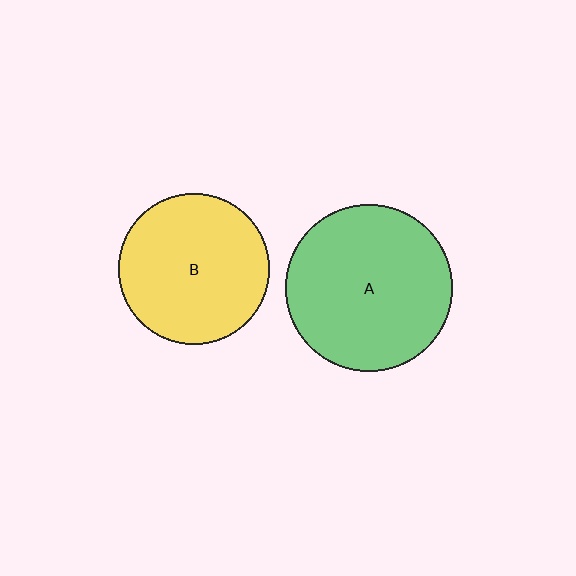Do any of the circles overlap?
No, none of the circles overlap.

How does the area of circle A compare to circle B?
Approximately 1.2 times.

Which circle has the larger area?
Circle A (green).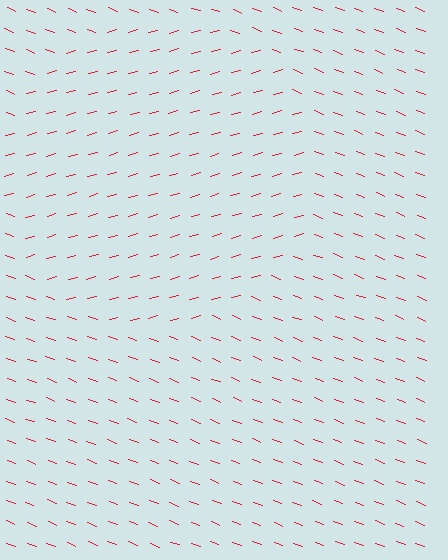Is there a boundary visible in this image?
Yes, there is a texture boundary formed by a change in line orientation.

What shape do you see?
I see a circle.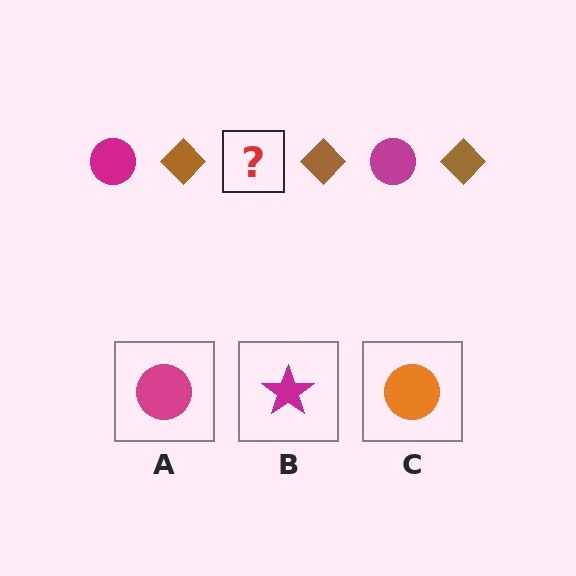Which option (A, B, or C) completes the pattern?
A.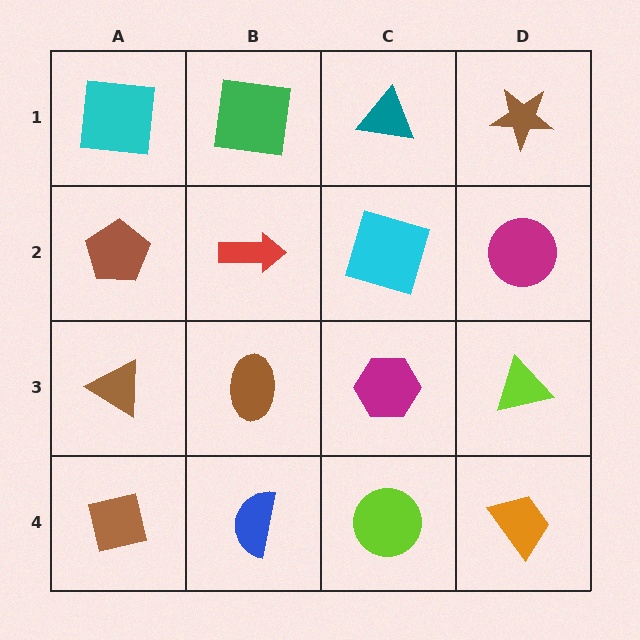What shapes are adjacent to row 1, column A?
A brown pentagon (row 2, column A), a green square (row 1, column B).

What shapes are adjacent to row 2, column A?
A cyan square (row 1, column A), a brown triangle (row 3, column A), a red arrow (row 2, column B).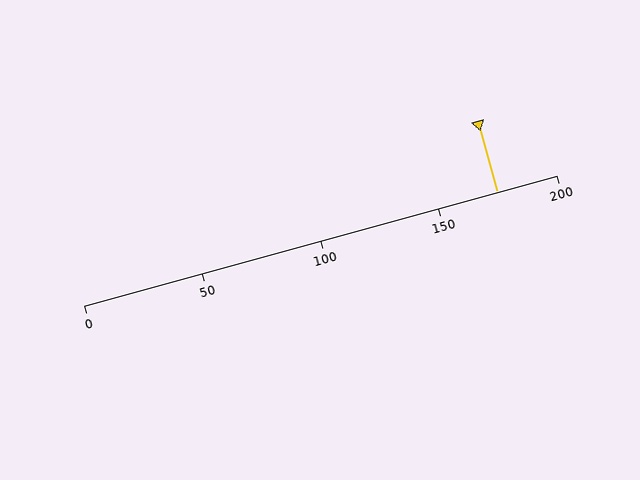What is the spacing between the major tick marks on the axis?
The major ticks are spaced 50 apart.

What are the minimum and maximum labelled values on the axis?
The axis runs from 0 to 200.